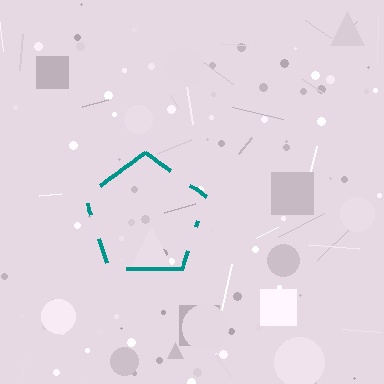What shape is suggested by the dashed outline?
The dashed outline suggests a pentagon.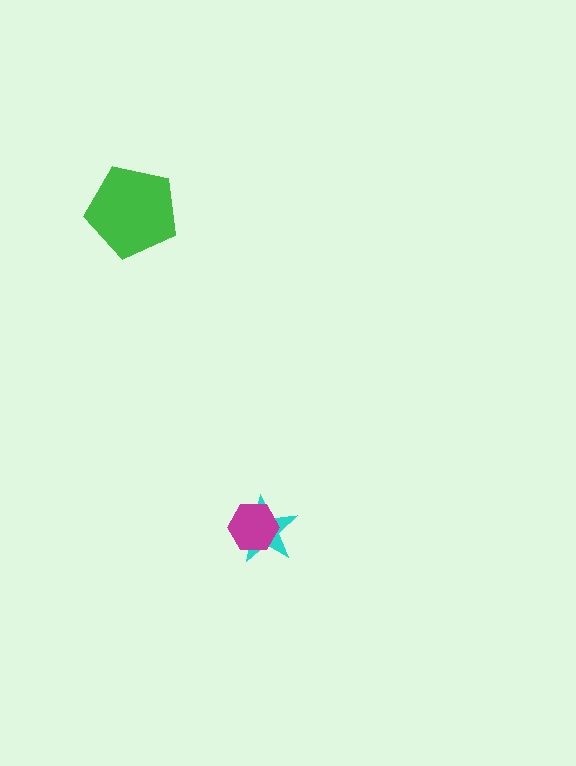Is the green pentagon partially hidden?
No, no other shape covers it.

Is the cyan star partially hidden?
Yes, it is partially covered by another shape.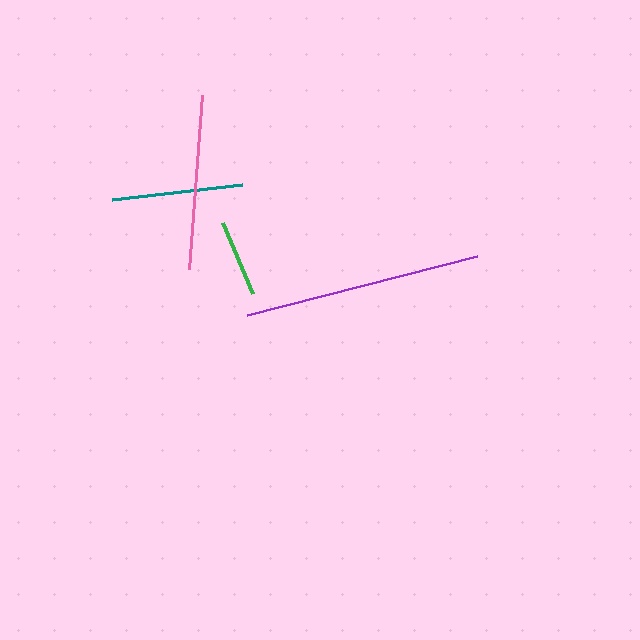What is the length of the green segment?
The green segment is approximately 78 pixels long.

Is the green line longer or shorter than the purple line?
The purple line is longer than the green line.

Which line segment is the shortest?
The green line is the shortest at approximately 78 pixels.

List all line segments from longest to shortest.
From longest to shortest: purple, pink, teal, green.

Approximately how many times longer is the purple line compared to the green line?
The purple line is approximately 3.1 times the length of the green line.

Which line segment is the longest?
The purple line is the longest at approximately 238 pixels.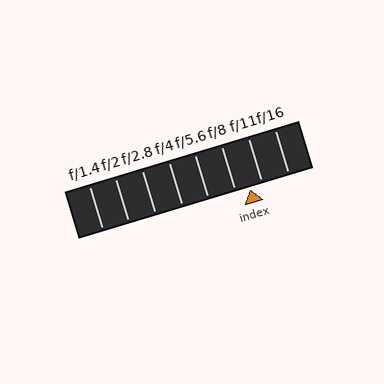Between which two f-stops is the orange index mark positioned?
The index mark is between f/8 and f/11.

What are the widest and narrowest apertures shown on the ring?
The widest aperture shown is f/1.4 and the narrowest is f/16.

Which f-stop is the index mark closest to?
The index mark is closest to f/11.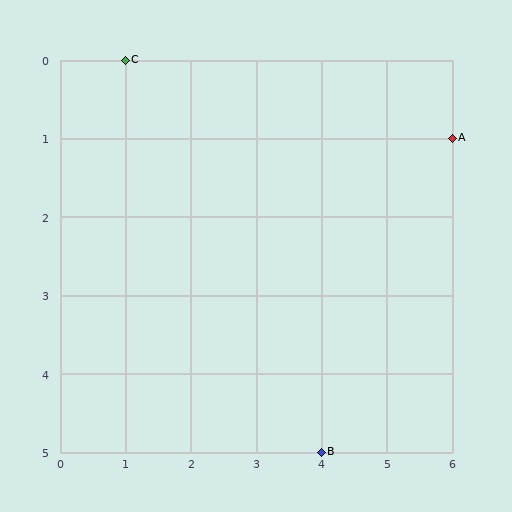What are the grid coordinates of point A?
Point A is at grid coordinates (6, 1).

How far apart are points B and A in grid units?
Points B and A are 2 columns and 4 rows apart (about 4.5 grid units diagonally).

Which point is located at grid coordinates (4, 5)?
Point B is at (4, 5).